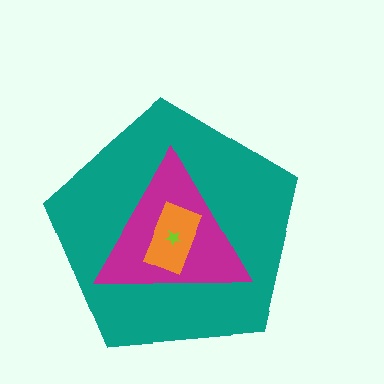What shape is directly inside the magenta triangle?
The orange rectangle.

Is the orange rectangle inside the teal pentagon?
Yes.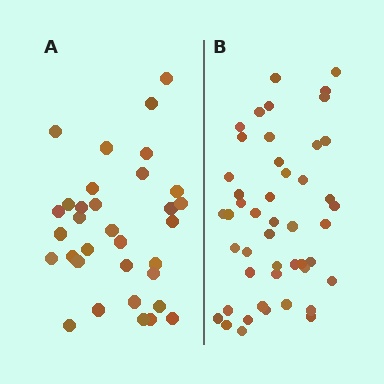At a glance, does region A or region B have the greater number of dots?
Region B (the right region) has more dots.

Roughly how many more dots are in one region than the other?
Region B has approximately 15 more dots than region A.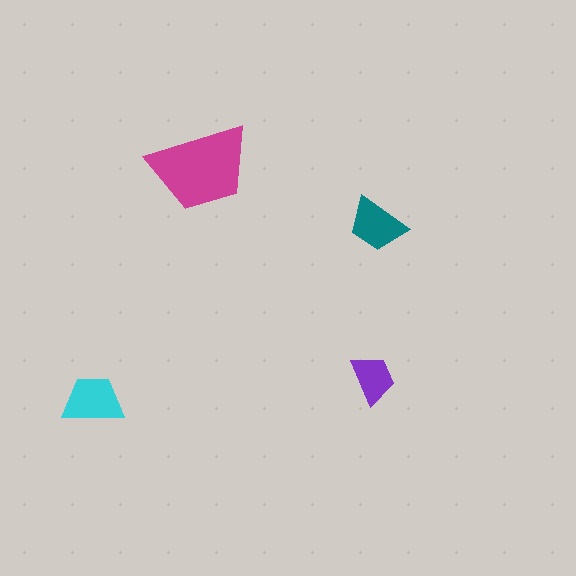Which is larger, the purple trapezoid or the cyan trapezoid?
The cyan one.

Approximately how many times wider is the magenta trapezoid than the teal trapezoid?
About 1.5 times wider.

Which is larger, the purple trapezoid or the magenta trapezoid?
The magenta one.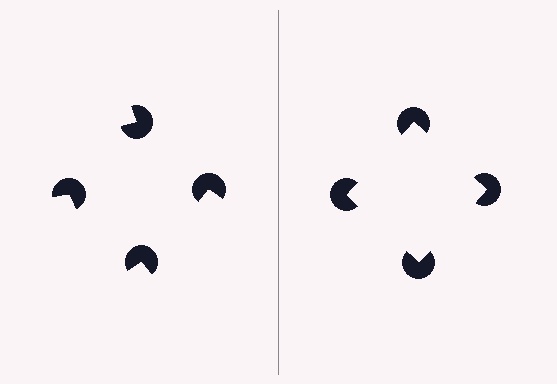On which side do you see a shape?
An illusory square appears on the right side. On the left side the wedge cuts are rotated, so no coherent shape forms.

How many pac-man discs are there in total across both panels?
8 — 4 on each side.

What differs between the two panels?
The pac-man discs are positioned identically on both sides; only the wedge orientations differ. On the right they align to a square; on the left they are misaligned.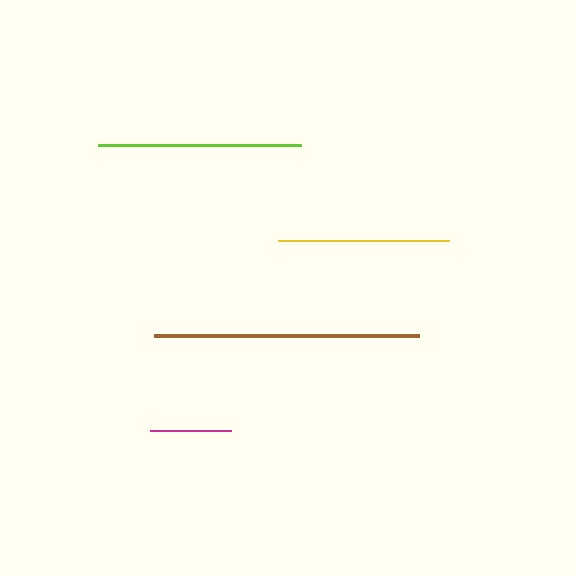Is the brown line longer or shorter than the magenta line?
The brown line is longer than the magenta line.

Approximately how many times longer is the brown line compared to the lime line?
The brown line is approximately 1.3 times the length of the lime line.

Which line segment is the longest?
The brown line is the longest at approximately 265 pixels.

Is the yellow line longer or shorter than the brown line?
The brown line is longer than the yellow line.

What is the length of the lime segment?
The lime segment is approximately 203 pixels long.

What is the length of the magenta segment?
The magenta segment is approximately 81 pixels long.